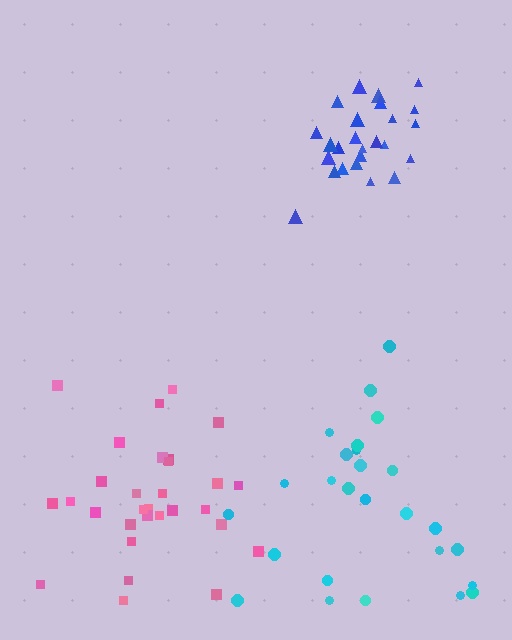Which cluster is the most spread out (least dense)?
Cyan.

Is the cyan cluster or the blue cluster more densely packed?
Blue.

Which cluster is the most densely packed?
Blue.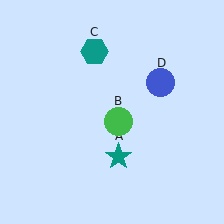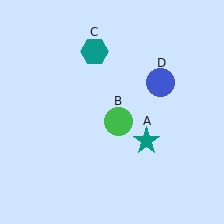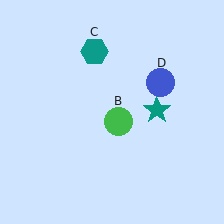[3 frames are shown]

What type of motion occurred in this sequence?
The teal star (object A) rotated counterclockwise around the center of the scene.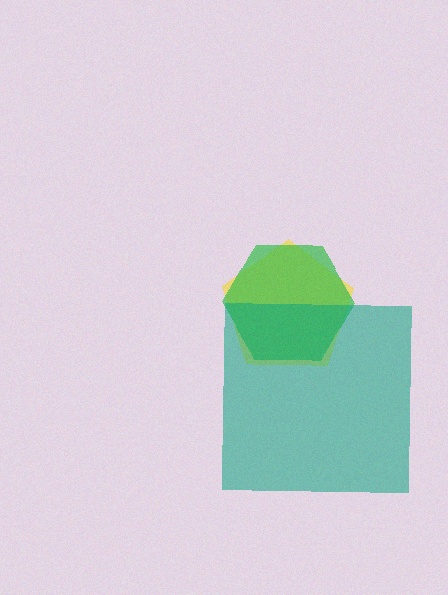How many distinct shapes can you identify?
There are 3 distinct shapes: a yellow pentagon, a green hexagon, a teal square.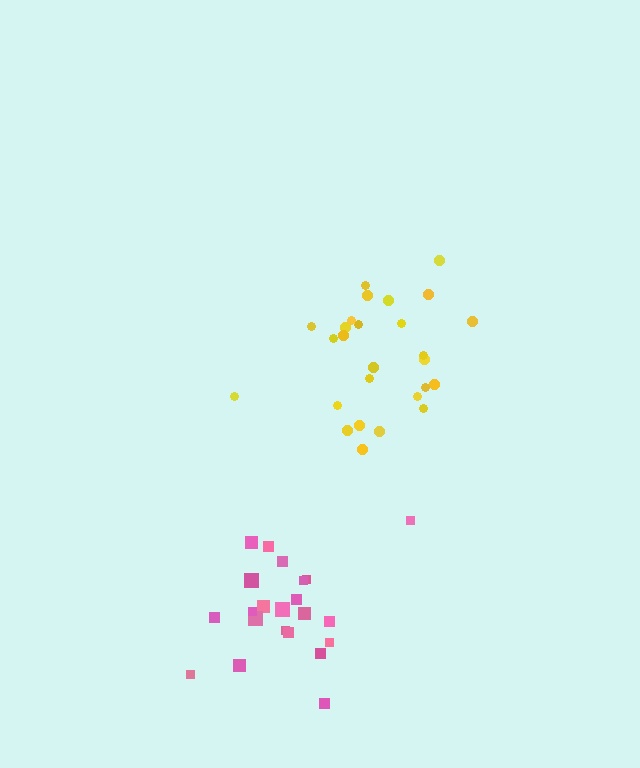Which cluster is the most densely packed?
Pink.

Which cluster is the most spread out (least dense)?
Yellow.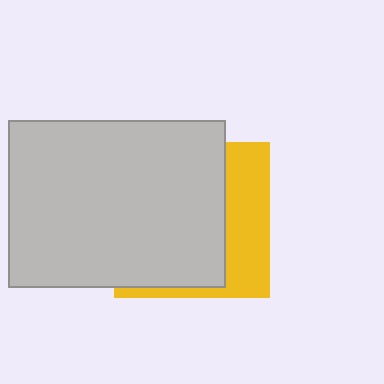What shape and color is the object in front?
The object in front is a light gray rectangle.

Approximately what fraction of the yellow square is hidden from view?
Roughly 67% of the yellow square is hidden behind the light gray rectangle.